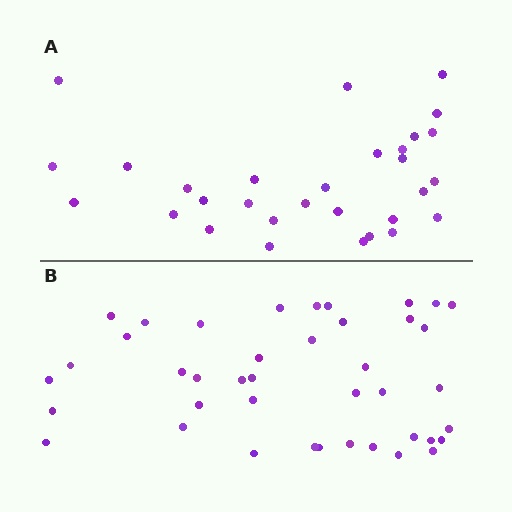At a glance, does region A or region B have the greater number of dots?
Region B (the bottom region) has more dots.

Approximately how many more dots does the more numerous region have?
Region B has roughly 12 or so more dots than region A.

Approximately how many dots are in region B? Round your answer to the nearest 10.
About 40 dots. (The exact count is 41, which rounds to 40.)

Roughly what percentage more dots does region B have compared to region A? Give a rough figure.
About 35% more.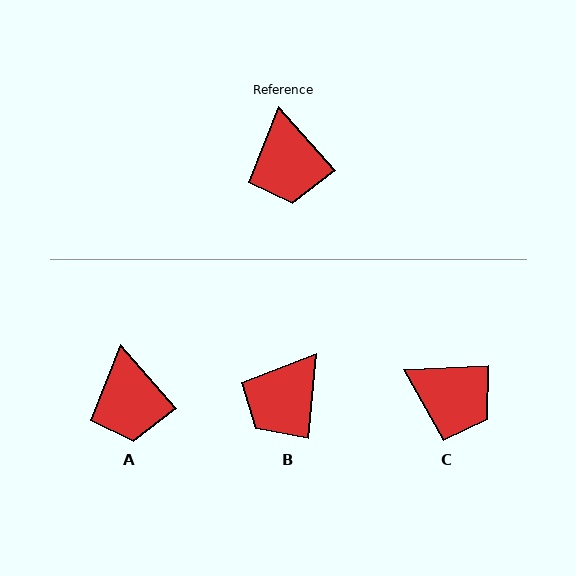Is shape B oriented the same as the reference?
No, it is off by about 48 degrees.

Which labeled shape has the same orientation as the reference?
A.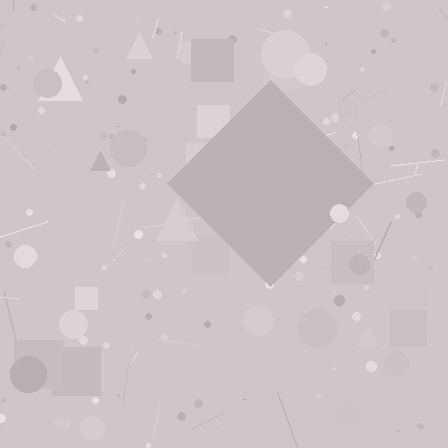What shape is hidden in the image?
A diamond is hidden in the image.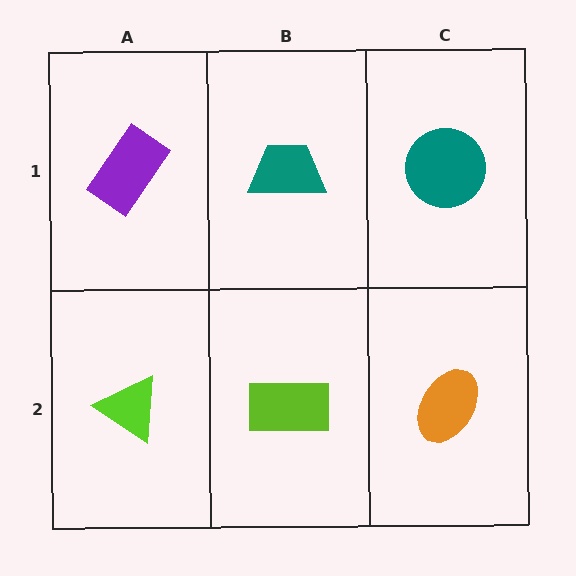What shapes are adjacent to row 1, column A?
A lime triangle (row 2, column A), a teal trapezoid (row 1, column B).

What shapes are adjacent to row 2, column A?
A purple rectangle (row 1, column A), a lime rectangle (row 2, column B).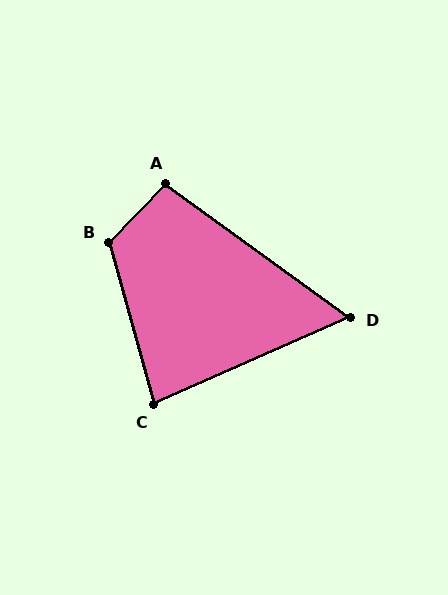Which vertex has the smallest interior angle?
D, at approximately 60 degrees.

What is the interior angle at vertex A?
Approximately 98 degrees (obtuse).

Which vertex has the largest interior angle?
B, at approximately 120 degrees.